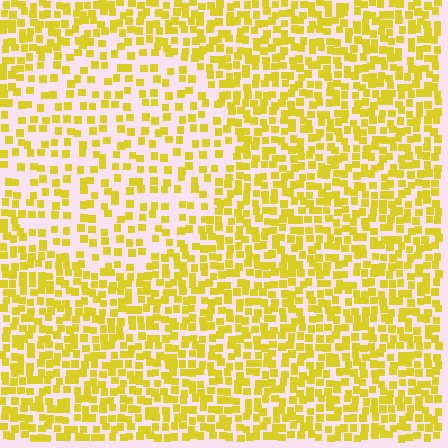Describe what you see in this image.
The image contains small yellow elements arranged at two different densities. A circle-shaped region is visible where the elements are less densely packed than the surrounding area.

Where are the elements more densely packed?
The elements are more densely packed outside the circle boundary.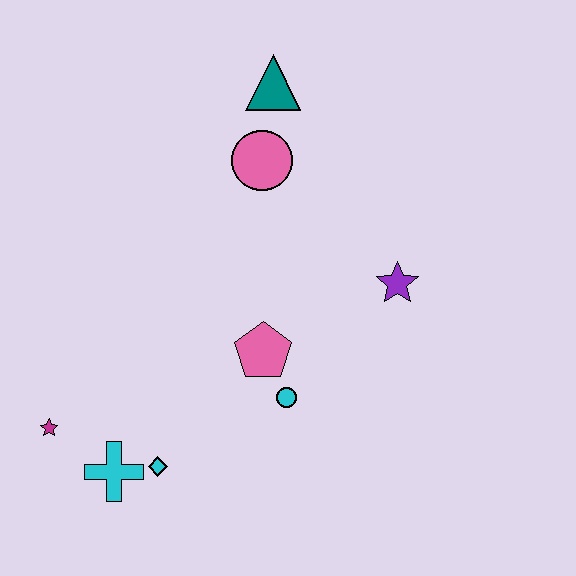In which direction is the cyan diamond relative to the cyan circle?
The cyan diamond is to the left of the cyan circle.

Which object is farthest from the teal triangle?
The cyan cross is farthest from the teal triangle.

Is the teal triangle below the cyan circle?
No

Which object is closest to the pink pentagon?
The cyan circle is closest to the pink pentagon.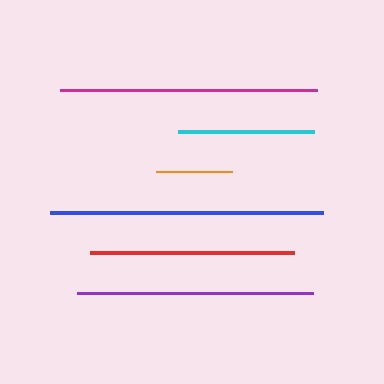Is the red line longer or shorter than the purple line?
The purple line is longer than the red line.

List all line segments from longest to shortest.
From longest to shortest: blue, magenta, purple, red, cyan, orange.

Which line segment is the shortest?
The orange line is the shortest at approximately 76 pixels.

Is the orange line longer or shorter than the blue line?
The blue line is longer than the orange line.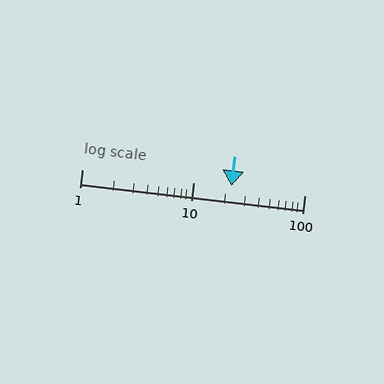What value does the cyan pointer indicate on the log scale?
The pointer indicates approximately 22.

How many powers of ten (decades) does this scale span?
The scale spans 2 decades, from 1 to 100.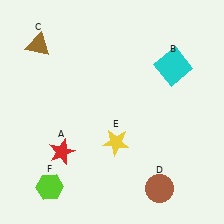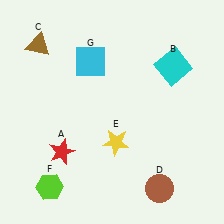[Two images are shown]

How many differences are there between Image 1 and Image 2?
There is 1 difference between the two images.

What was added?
A cyan square (G) was added in Image 2.